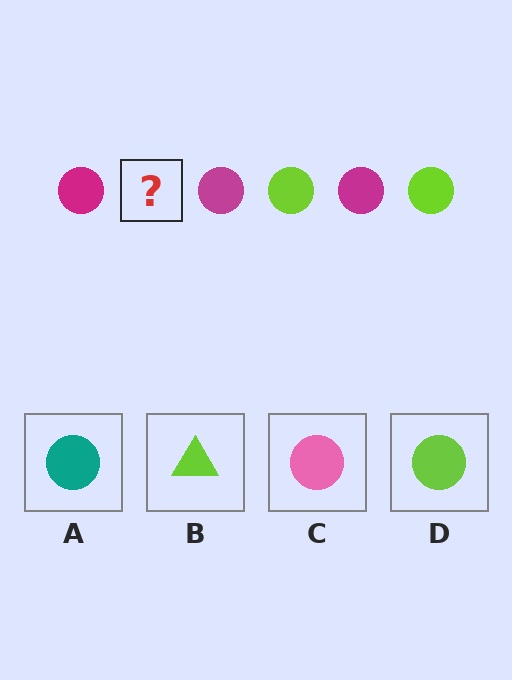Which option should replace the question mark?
Option D.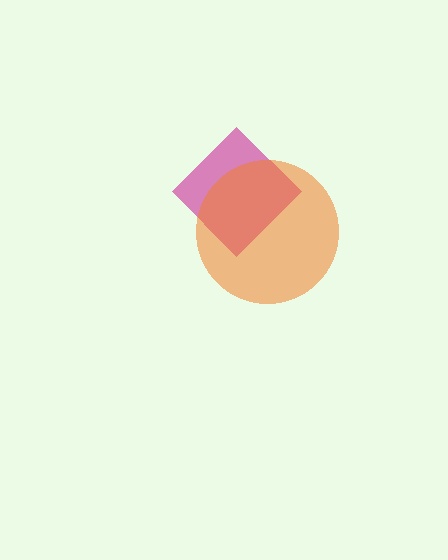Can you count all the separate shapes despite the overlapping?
Yes, there are 2 separate shapes.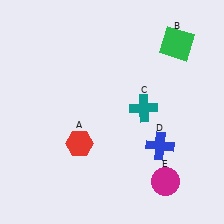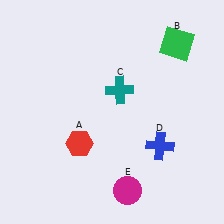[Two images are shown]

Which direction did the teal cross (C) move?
The teal cross (C) moved left.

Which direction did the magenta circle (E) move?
The magenta circle (E) moved left.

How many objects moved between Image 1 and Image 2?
2 objects moved between the two images.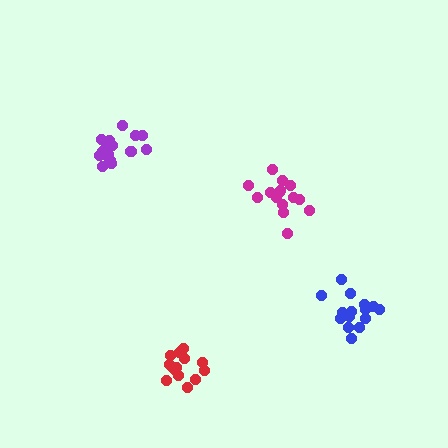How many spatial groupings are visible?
There are 4 spatial groupings.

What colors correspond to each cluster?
The clusters are colored: magenta, purple, blue, red.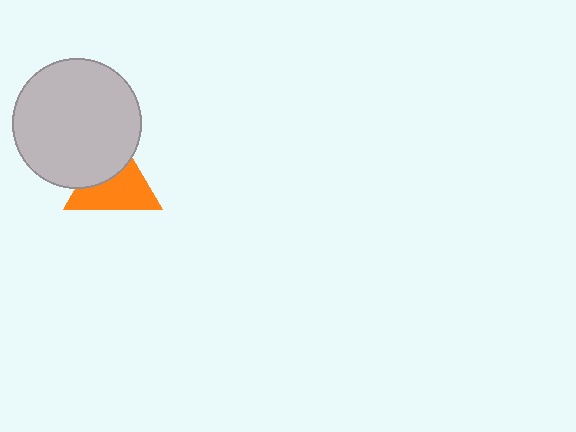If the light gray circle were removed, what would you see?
You would see the complete orange triangle.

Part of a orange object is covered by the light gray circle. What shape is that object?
It is a triangle.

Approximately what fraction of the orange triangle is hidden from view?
Roughly 39% of the orange triangle is hidden behind the light gray circle.